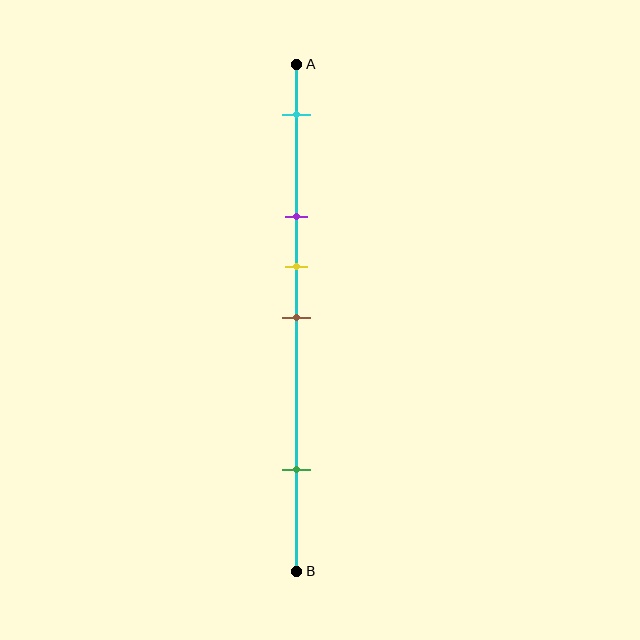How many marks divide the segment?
There are 5 marks dividing the segment.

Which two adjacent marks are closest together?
The yellow and brown marks are the closest adjacent pair.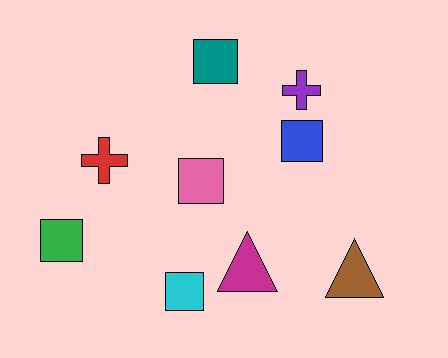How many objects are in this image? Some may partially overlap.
There are 9 objects.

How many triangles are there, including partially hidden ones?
There are 2 triangles.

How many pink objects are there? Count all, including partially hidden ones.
There is 1 pink object.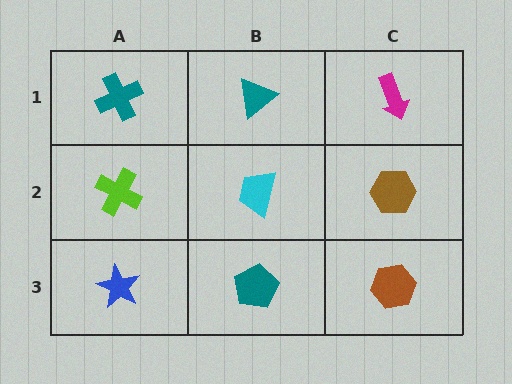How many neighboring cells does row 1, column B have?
3.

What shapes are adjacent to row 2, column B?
A teal triangle (row 1, column B), a teal pentagon (row 3, column B), a lime cross (row 2, column A), a brown hexagon (row 2, column C).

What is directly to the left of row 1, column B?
A teal cross.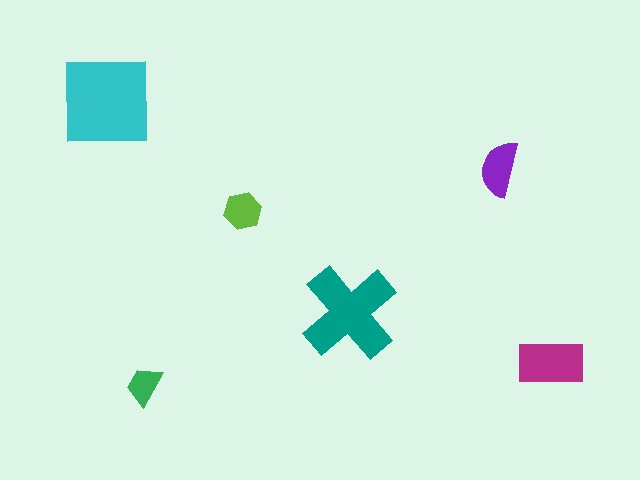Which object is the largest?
The cyan square.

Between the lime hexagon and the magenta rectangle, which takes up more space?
The magenta rectangle.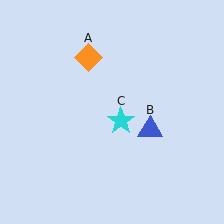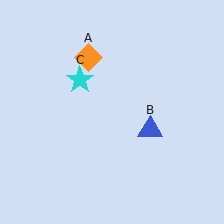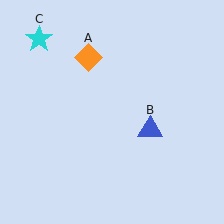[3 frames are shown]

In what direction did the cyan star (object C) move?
The cyan star (object C) moved up and to the left.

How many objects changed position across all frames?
1 object changed position: cyan star (object C).